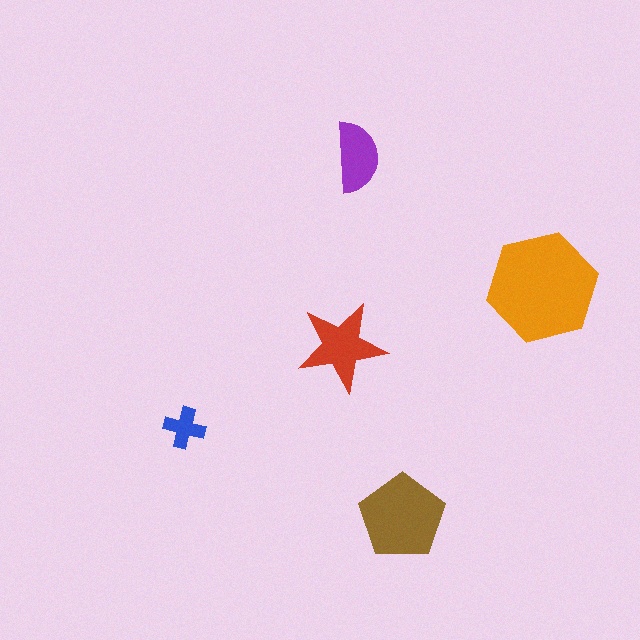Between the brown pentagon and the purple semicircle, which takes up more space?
The brown pentagon.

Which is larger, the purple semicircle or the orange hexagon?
The orange hexagon.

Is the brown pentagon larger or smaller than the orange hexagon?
Smaller.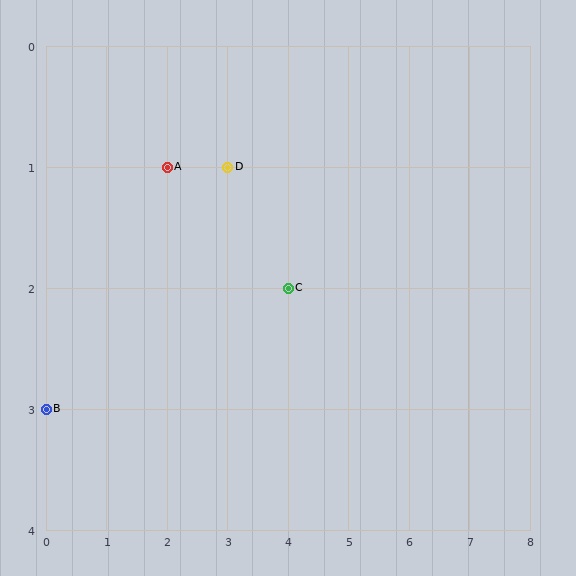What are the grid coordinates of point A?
Point A is at grid coordinates (2, 1).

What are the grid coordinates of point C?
Point C is at grid coordinates (4, 2).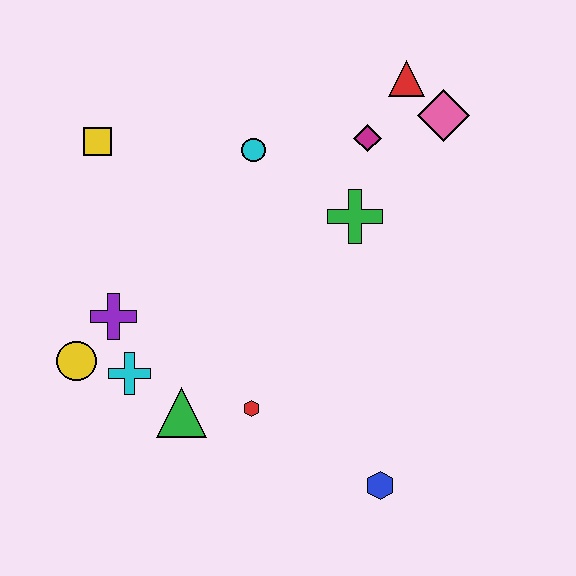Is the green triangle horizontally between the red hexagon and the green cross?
No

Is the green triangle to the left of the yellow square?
No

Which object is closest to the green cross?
The magenta diamond is closest to the green cross.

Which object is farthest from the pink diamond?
The yellow circle is farthest from the pink diamond.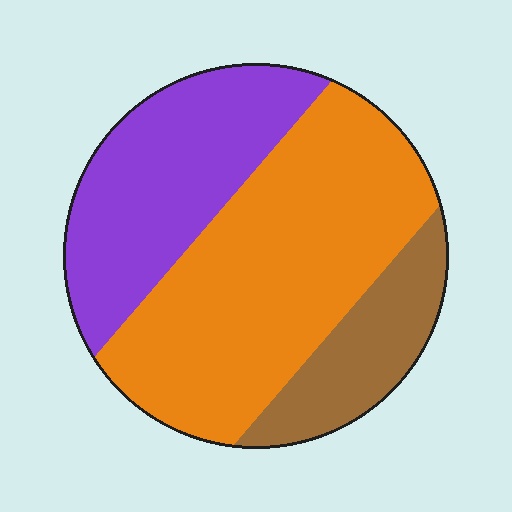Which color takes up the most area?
Orange, at roughly 50%.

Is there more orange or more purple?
Orange.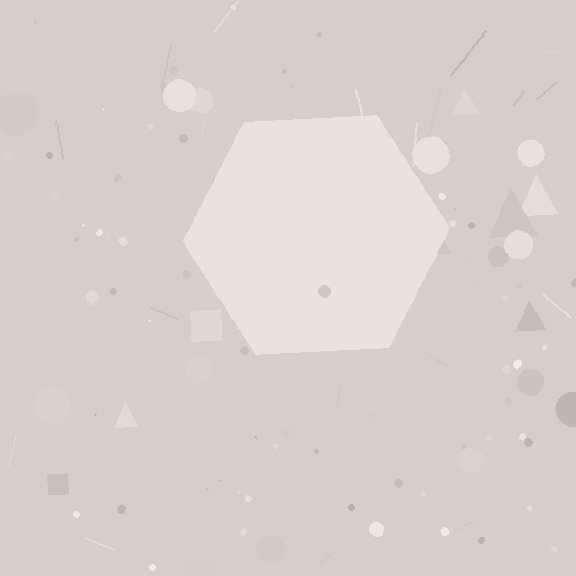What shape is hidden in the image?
A hexagon is hidden in the image.